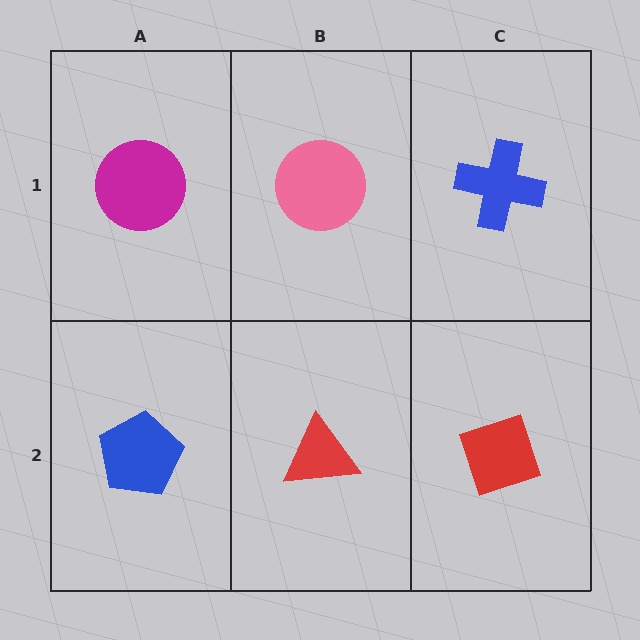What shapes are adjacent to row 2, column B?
A pink circle (row 1, column B), a blue pentagon (row 2, column A), a red diamond (row 2, column C).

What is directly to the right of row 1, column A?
A pink circle.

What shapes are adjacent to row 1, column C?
A red diamond (row 2, column C), a pink circle (row 1, column B).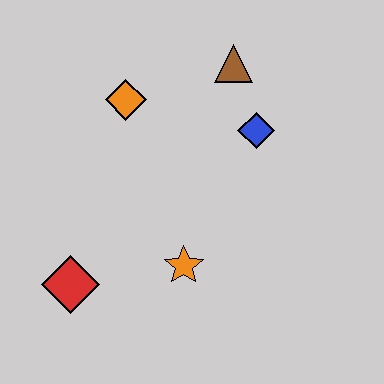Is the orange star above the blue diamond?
No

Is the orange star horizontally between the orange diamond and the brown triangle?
Yes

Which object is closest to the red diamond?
The orange star is closest to the red diamond.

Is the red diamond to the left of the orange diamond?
Yes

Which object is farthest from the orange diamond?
The red diamond is farthest from the orange diamond.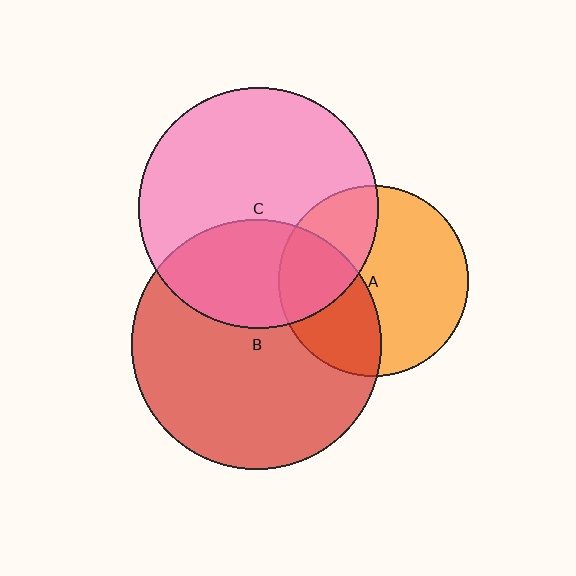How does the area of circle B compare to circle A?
Approximately 1.7 times.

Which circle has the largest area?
Circle B (red).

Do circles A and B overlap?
Yes.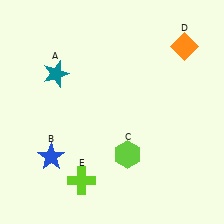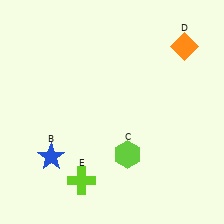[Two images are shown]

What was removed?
The teal star (A) was removed in Image 2.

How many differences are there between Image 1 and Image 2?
There is 1 difference between the two images.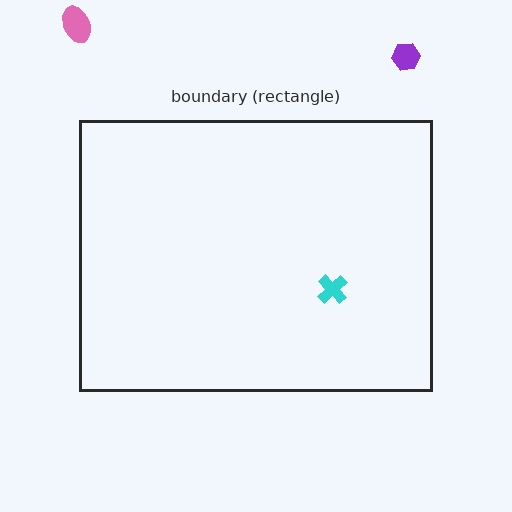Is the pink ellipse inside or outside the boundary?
Outside.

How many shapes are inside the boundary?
1 inside, 2 outside.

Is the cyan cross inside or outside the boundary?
Inside.